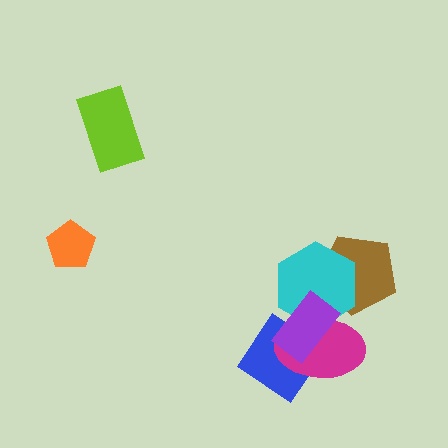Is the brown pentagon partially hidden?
Yes, it is partially covered by another shape.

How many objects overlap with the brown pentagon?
1 object overlaps with the brown pentagon.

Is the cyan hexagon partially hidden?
Yes, it is partially covered by another shape.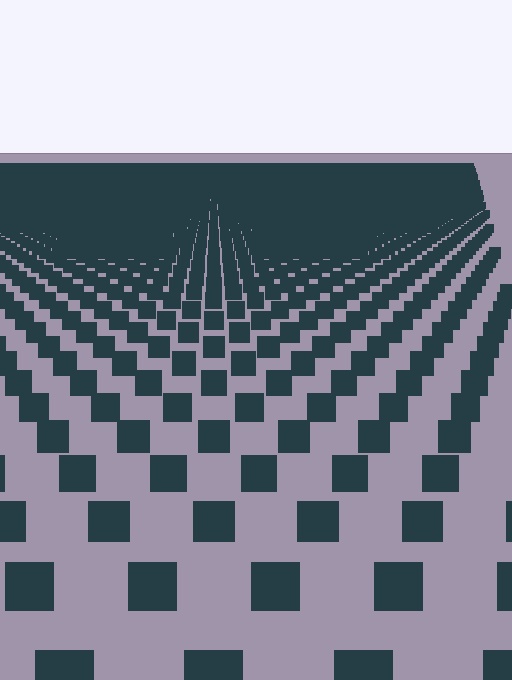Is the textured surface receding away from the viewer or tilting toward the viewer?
The surface is receding away from the viewer. Texture elements get smaller and denser toward the top.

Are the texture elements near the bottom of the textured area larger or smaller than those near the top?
Larger. Near the bottom, elements are closer to the viewer and appear at a bigger on-screen size.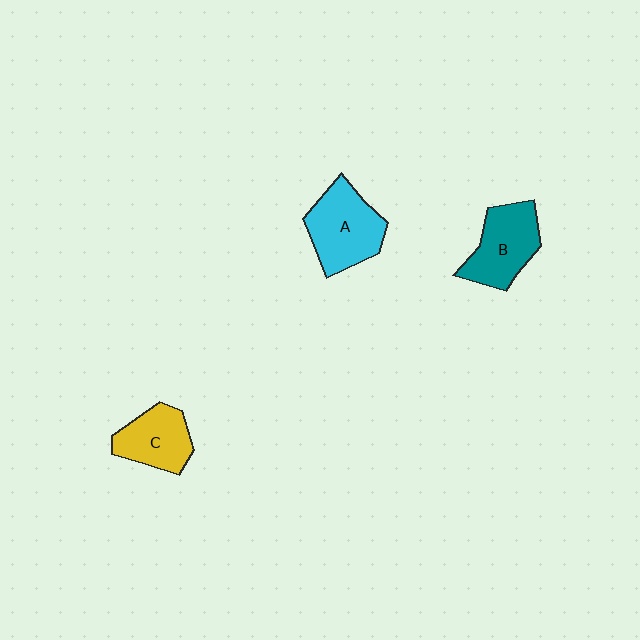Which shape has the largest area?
Shape A (cyan).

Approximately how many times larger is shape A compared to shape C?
Approximately 1.3 times.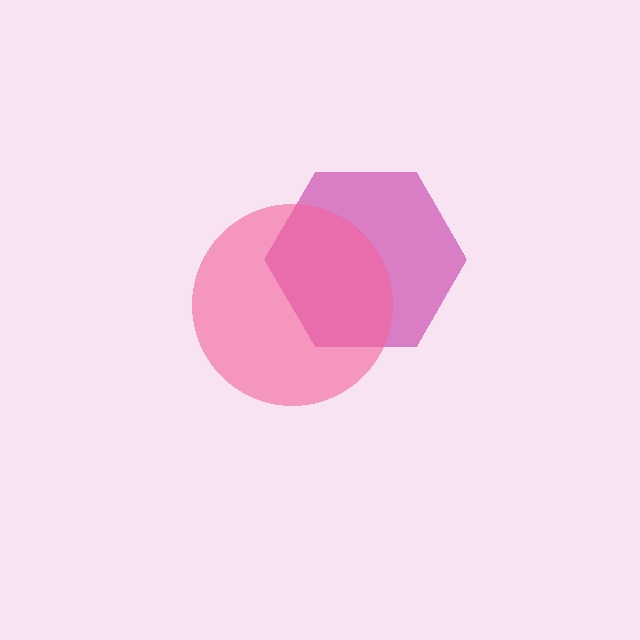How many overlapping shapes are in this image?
There are 2 overlapping shapes in the image.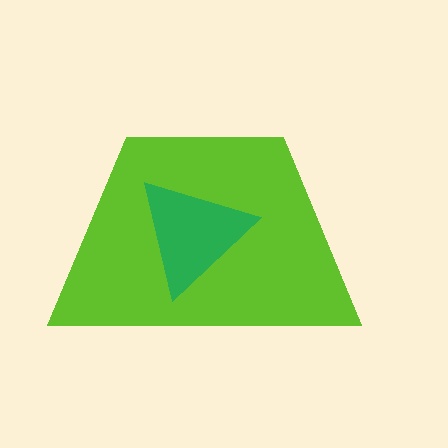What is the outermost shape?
The lime trapezoid.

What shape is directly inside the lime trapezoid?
The green triangle.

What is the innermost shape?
The green triangle.